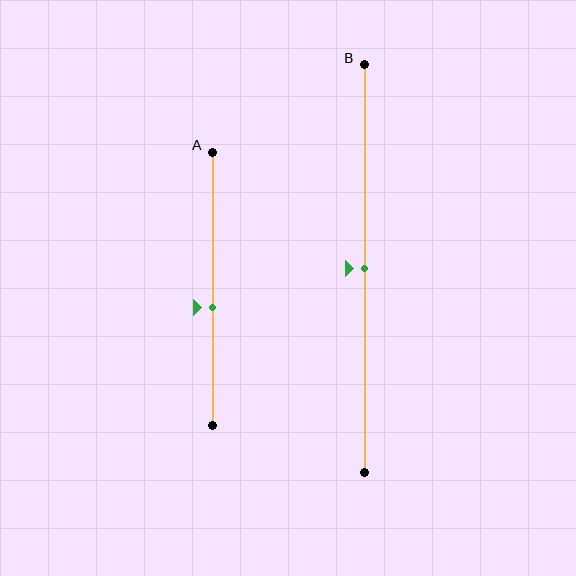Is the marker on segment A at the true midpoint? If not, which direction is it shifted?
No, the marker on segment A is shifted downward by about 7% of the segment length.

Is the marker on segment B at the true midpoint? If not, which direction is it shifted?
Yes, the marker on segment B is at the true midpoint.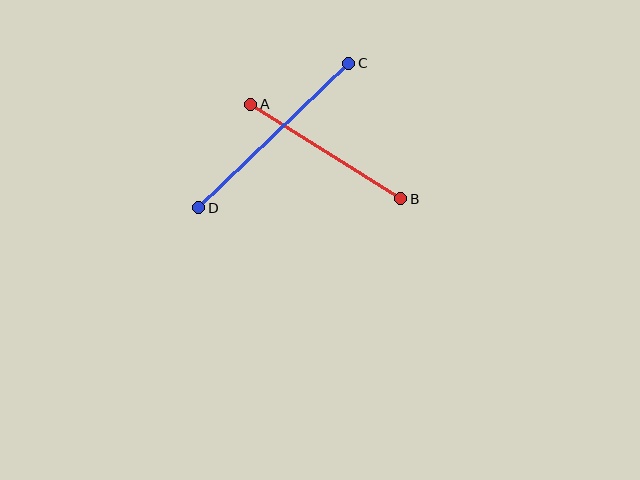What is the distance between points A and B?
The distance is approximately 177 pixels.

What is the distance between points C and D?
The distance is approximately 208 pixels.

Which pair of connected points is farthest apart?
Points C and D are farthest apart.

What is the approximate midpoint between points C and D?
The midpoint is at approximately (274, 136) pixels.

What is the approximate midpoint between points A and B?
The midpoint is at approximately (326, 151) pixels.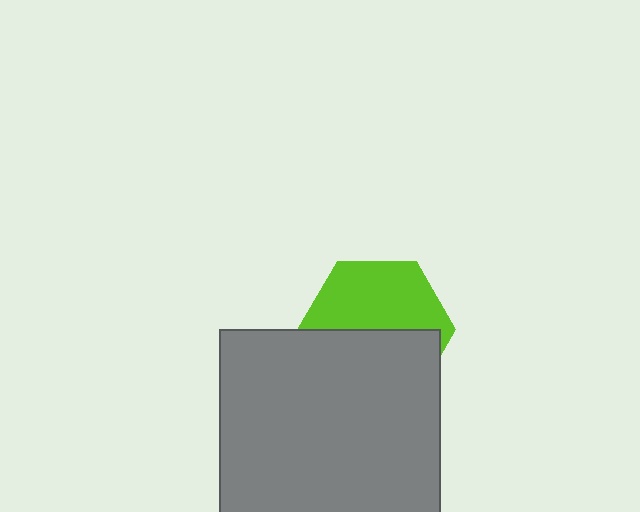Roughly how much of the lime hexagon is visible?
About half of it is visible (roughly 51%).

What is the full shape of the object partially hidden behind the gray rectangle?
The partially hidden object is a lime hexagon.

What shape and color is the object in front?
The object in front is a gray rectangle.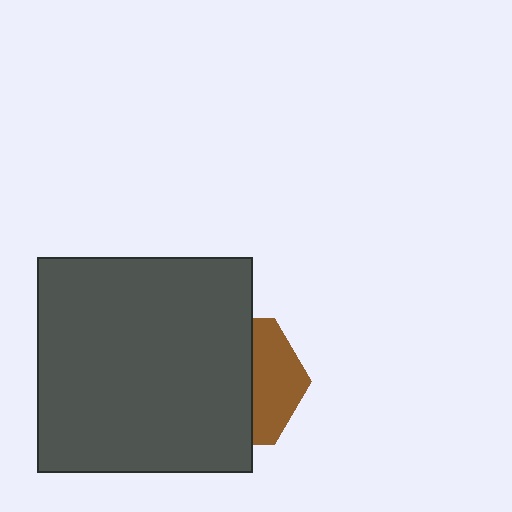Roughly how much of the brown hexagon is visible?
A small part of it is visible (roughly 36%).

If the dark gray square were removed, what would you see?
You would see the complete brown hexagon.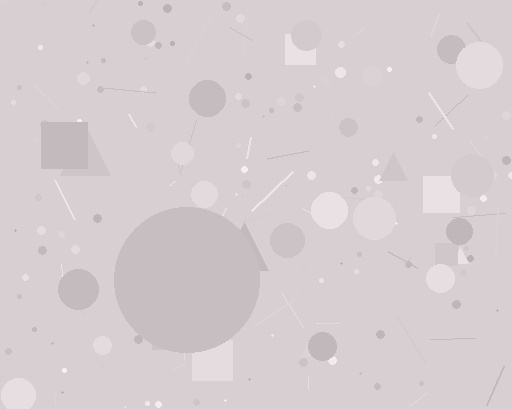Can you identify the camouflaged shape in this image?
The camouflaged shape is a circle.